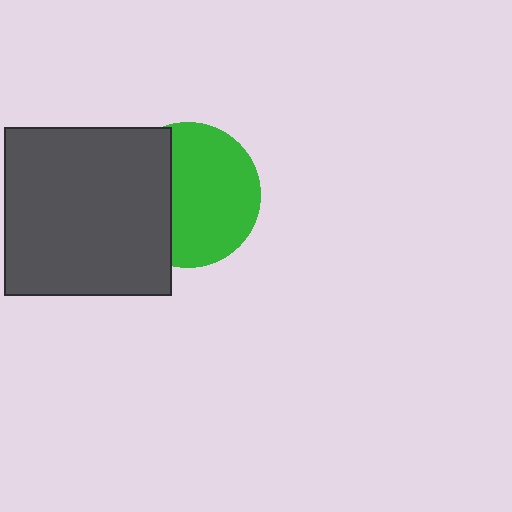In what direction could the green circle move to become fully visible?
The green circle could move right. That would shift it out from behind the dark gray square entirely.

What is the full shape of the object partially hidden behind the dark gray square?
The partially hidden object is a green circle.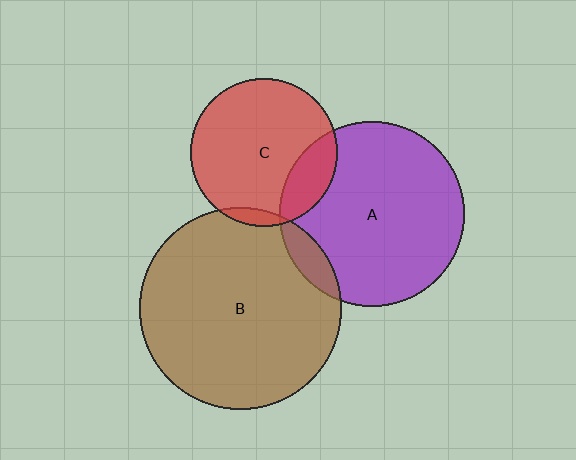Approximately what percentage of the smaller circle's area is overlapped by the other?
Approximately 5%.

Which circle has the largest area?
Circle B (brown).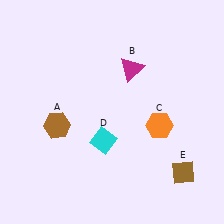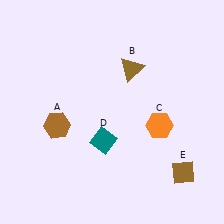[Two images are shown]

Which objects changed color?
B changed from magenta to brown. D changed from cyan to teal.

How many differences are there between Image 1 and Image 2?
There are 2 differences between the two images.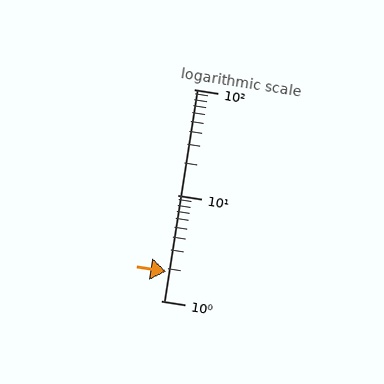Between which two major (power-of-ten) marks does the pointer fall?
The pointer is between 1 and 10.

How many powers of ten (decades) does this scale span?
The scale spans 2 decades, from 1 to 100.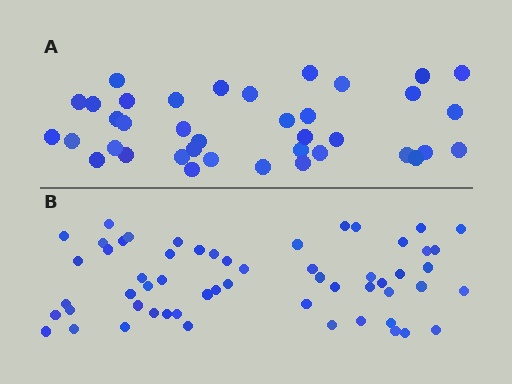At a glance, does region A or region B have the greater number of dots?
Region B (the bottom region) has more dots.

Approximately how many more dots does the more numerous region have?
Region B has approximately 20 more dots than region A.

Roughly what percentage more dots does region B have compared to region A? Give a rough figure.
About 50% more.